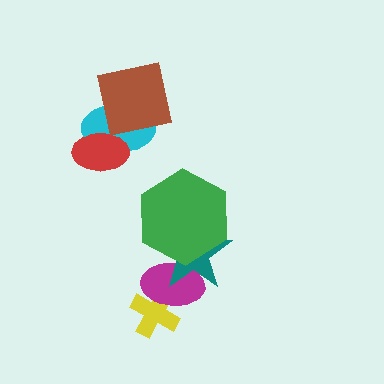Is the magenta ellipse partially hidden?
Yes, it is partially covered by another shape.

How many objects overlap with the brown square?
1 object overlaps with the brown square.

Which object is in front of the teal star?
The green hexagon is in front of the teal star.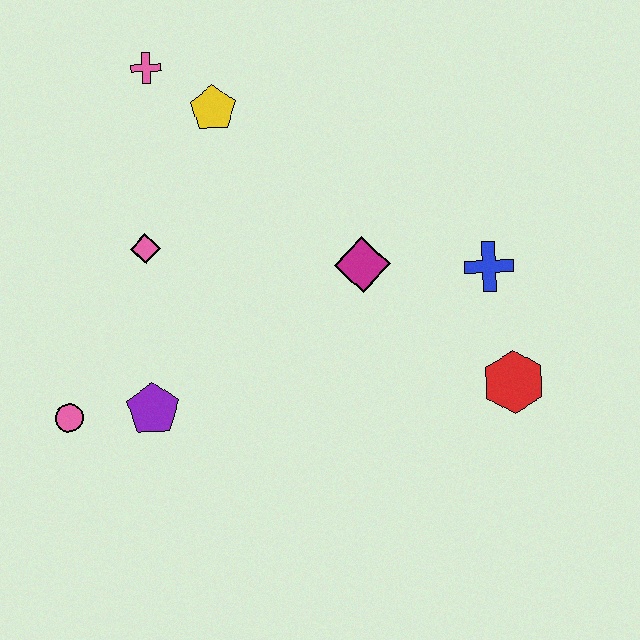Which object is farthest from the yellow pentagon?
The red hexagon is farthest from the yellow pentagon.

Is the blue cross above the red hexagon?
Yes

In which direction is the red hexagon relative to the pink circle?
The red hexagon is to the right of the pink circle.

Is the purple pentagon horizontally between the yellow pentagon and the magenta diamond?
No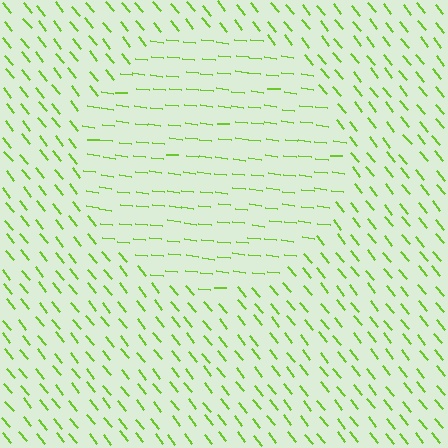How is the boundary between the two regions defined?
The boundary is defined purely by a change in line orientation (approximately 45 degrees difference). All lines are the same color and thickness.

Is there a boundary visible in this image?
Yes, there is a texture boundary formed by a change in line orientation.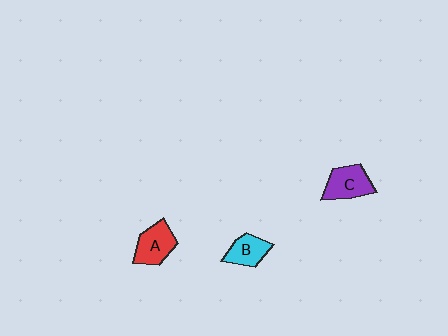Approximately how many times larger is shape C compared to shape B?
Approximately 1.3 times.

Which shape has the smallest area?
Shape B (cyan).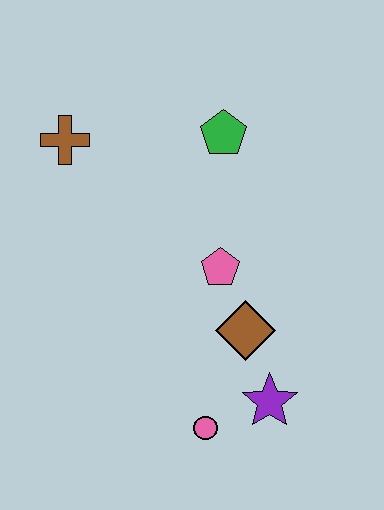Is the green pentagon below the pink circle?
No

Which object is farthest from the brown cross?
The purple star is farthest from the brown cross.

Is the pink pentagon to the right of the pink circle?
Yes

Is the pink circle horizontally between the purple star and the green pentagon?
No